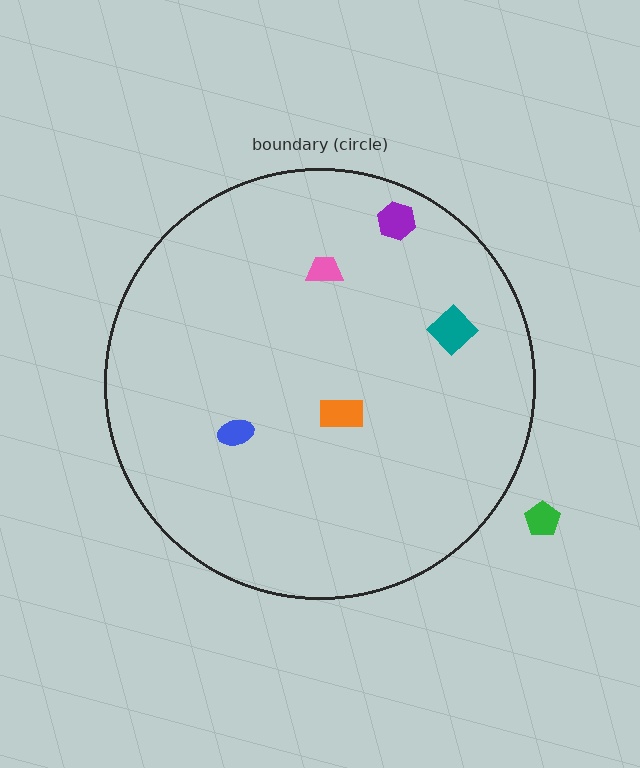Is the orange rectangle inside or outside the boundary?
Inside.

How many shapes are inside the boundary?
5 inside, 1 outside.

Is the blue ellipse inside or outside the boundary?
Inside.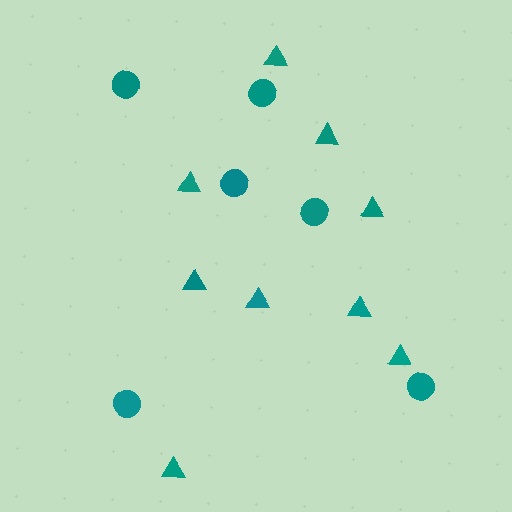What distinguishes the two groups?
There are 2 groups: one group of circles (6) and one group of triangles (9).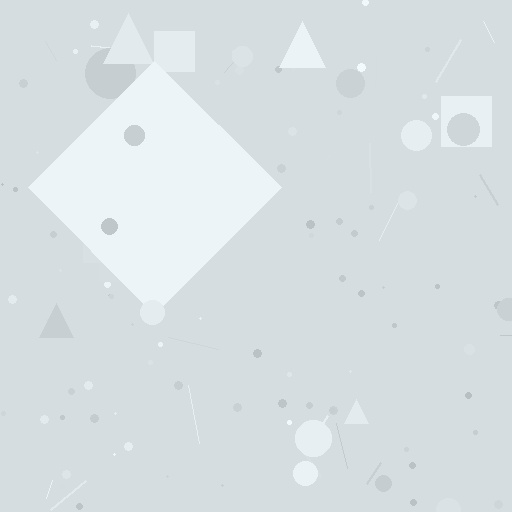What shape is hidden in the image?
A diamond is hidden in the image.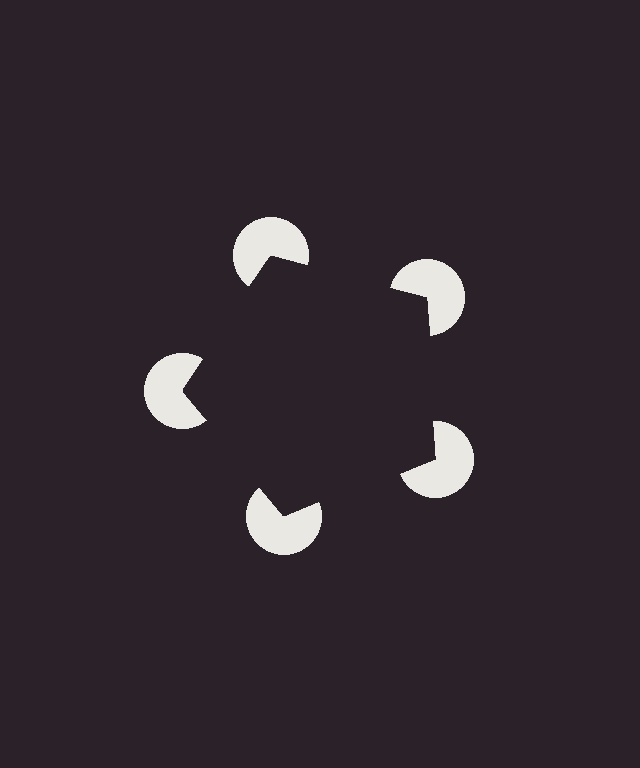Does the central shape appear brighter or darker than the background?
It typically appears slightly darker than the background, even though no actual brightness change is drawn.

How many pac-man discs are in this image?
There are 5 — one at each vertex of the illusory pentagon.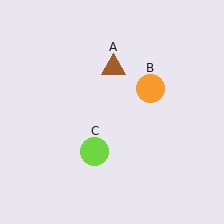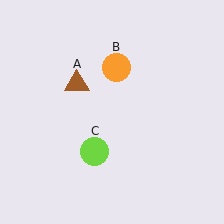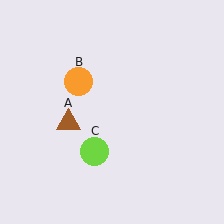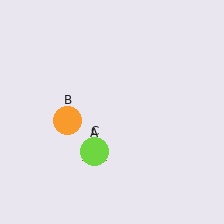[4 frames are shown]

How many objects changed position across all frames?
2 objects changed position: brown triangle (object A), orange circle (object B).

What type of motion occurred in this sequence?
The brown triangle (object A), orange circle (object B) rotated counterclockwise around the center of the scene.